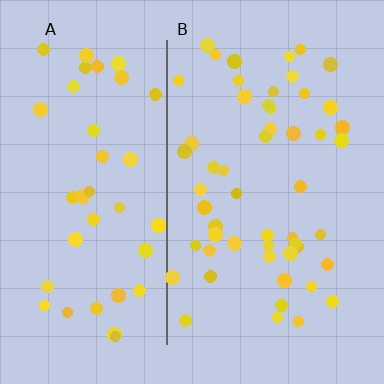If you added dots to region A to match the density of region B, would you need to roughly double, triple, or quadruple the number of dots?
Approximately double.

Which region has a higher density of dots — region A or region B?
B (the right).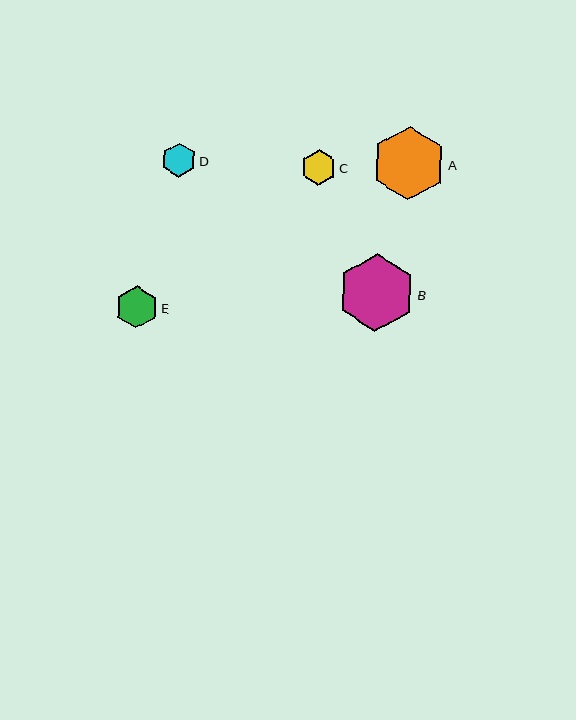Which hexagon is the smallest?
Hexagon D is the smallest with a size of approximately 34 pixels.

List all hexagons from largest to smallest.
From largest to smallest: B, A, E, C, D.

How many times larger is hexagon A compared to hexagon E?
Hexagon A is approximately 1.7 times the size of hexagon E.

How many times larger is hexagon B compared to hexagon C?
Hexagon B is approximately 2.2 times the size of hexagon C.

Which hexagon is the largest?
Hexagon B is the largest with a size of approximately 78 pixels.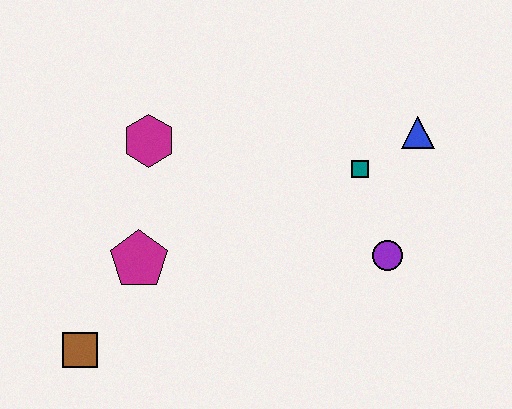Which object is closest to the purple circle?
The teal square is closest to the purple circle.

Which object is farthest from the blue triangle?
The brown square is farthest from the blue triangle.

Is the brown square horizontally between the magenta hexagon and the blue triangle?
No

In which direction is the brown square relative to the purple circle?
The brown square is to the left of the purple circle.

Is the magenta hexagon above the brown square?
Yes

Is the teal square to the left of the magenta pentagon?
No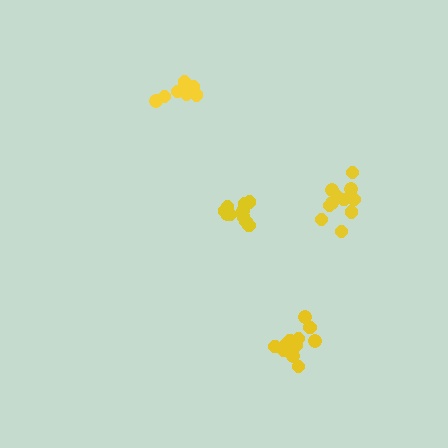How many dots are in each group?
Group 1: 11 dots, Group 2: 13 dots, Group 3: 10 dots, Group 4: 7 dots (41 total).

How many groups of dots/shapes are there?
There are 4 groups.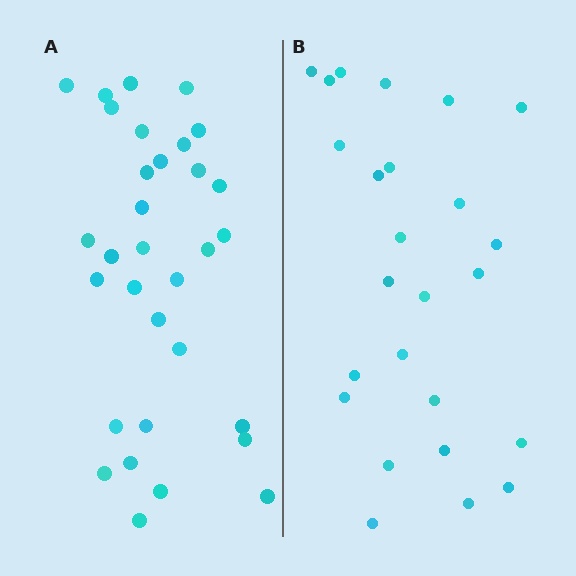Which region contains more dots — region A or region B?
Region A (the left region) has more dots.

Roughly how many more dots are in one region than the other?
Region A has roughly 8 or so more dots than region B.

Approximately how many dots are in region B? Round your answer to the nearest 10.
About 20 dots. (The exact count is 25, which rounds to 20.)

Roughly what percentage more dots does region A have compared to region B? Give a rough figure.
About 30% more.